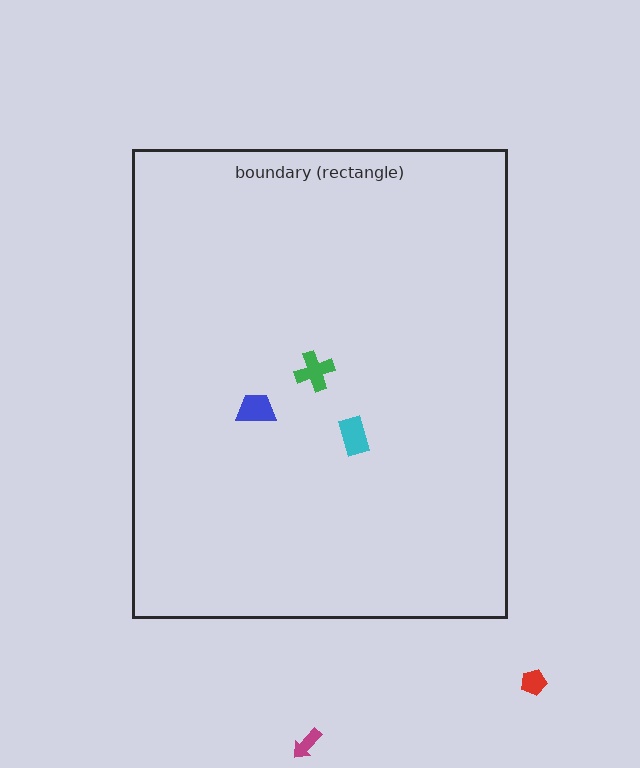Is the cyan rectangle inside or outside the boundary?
Inside.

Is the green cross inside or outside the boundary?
Inside.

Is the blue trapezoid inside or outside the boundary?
Inside.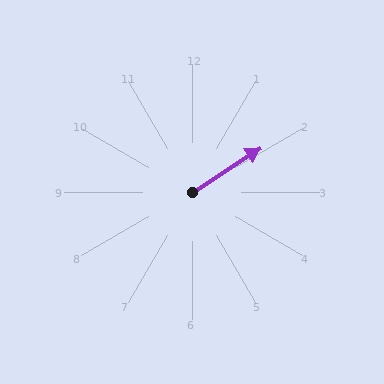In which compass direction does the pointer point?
Northeast.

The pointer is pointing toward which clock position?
Roughly 2 o'clock.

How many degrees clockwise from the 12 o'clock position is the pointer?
Approximately 57 degrees.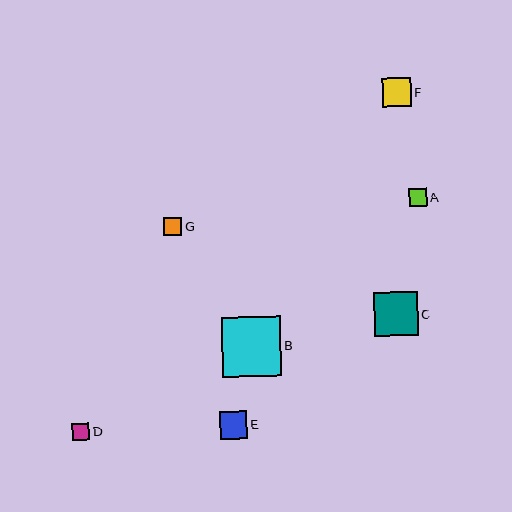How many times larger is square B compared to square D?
Square B is approximately 3.4 times the size of square D.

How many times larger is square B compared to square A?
Square B is approximately 3.3 times the size of square A.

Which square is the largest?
Square B is the largest with a size of approximately 59 pixels.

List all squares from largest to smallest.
From largest to smallest: B, C, F, E, A, G, D.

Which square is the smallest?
Square D is the smallest with a size of approximately 17 pixels.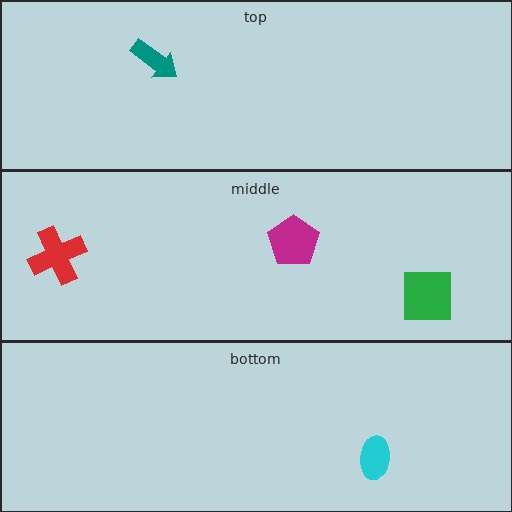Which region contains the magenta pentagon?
The middle region.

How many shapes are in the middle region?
3.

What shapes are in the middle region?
The red cross, the magenta pentagon, the green square.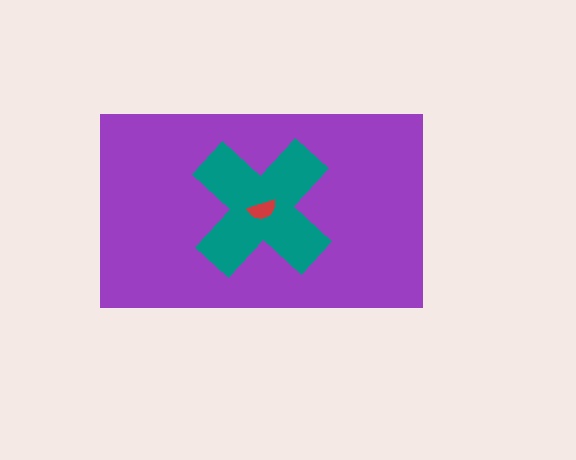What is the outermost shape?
The purple rectangle.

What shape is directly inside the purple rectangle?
The teal cross.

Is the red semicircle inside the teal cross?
Yes.